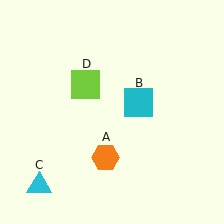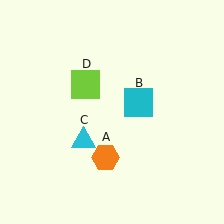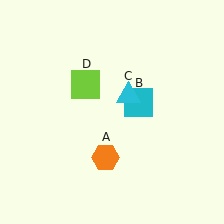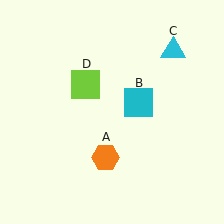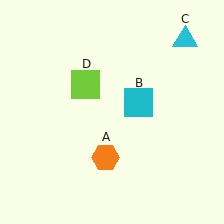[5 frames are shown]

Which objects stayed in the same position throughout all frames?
Orange hexagon (object A) and cyan square (object B) and lime square (object D) remained stationary.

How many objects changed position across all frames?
1 object changed position: cyan triangle (object C).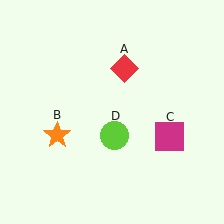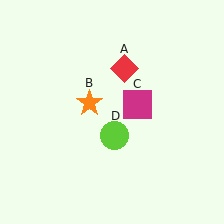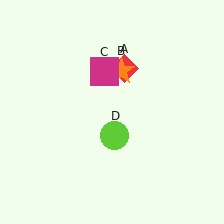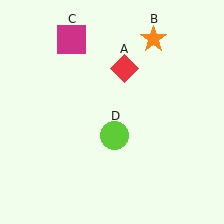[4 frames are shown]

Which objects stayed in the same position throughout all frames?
Red diamond (object A) and lime circle (object D) remained stationary.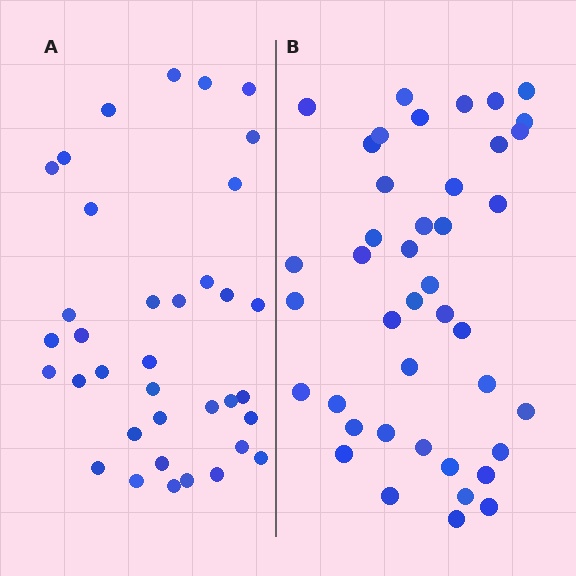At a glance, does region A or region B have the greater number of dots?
Region B (the right region) has more dots.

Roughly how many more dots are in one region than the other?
Region B has about 6 more dots than region A.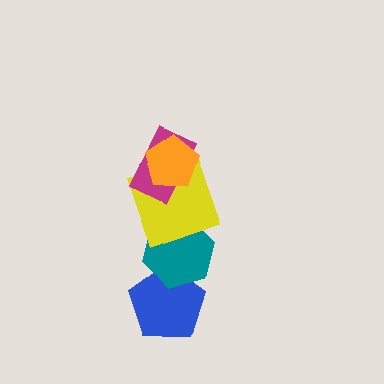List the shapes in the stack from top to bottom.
From top to bottom: the orange pentagon, the magenta rectangle, the yellow square, the teal hexagon, the blue pentagon.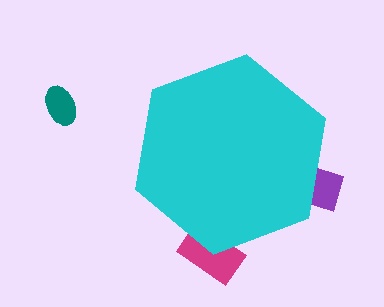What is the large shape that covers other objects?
A cyan hexagon.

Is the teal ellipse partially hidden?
No, the teal ellipse is fully visible.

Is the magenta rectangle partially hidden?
Yes, the magenta rectangle is partially hidden behind the cyan hexagon.